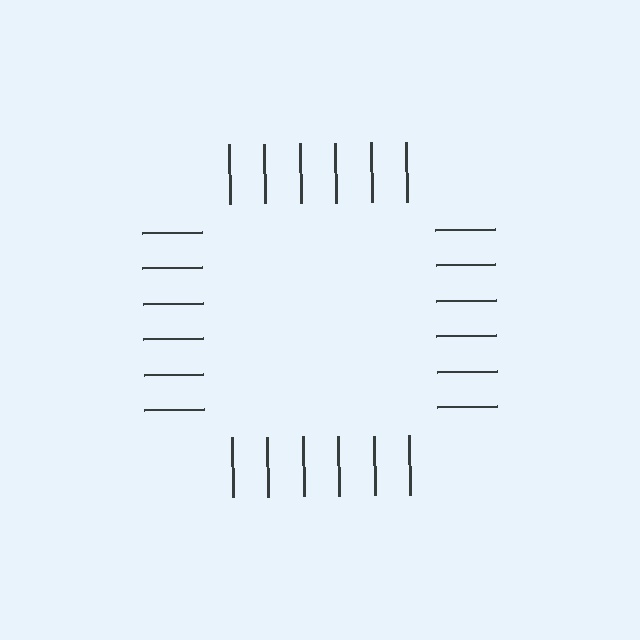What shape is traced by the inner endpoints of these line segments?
An illusory square — the line segments terminate on its edges but no continuous stroke is drawn.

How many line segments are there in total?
24 — 6 along each of the 4 edges.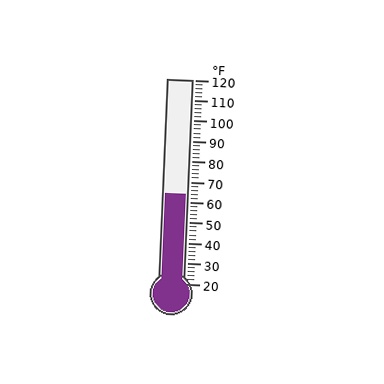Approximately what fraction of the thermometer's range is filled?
The thermometer is filled to approximately 45% of its range.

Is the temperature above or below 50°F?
The temperature is above 50°F.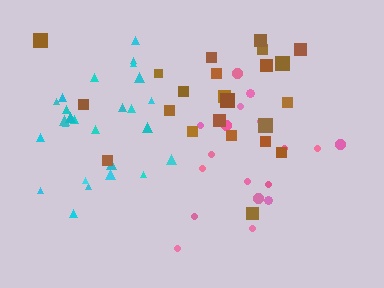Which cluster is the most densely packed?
Cyan.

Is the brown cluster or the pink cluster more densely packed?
Pink.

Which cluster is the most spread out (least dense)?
Brown.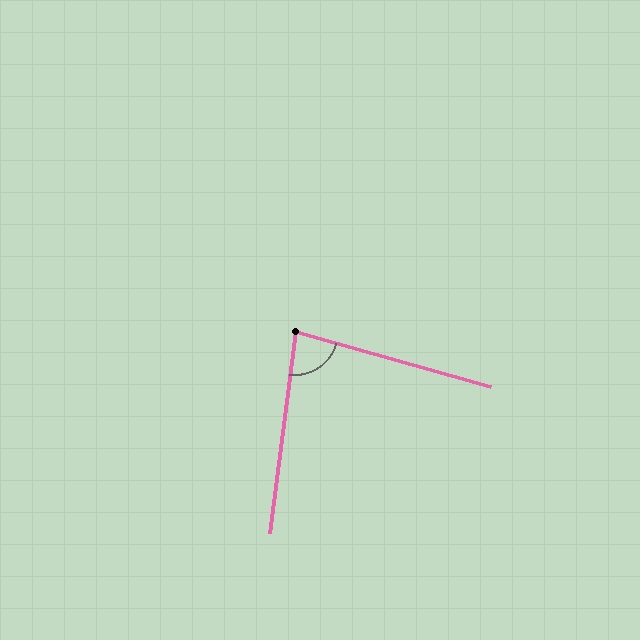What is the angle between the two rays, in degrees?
Approximately 82 degrees.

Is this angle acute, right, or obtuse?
It is acute.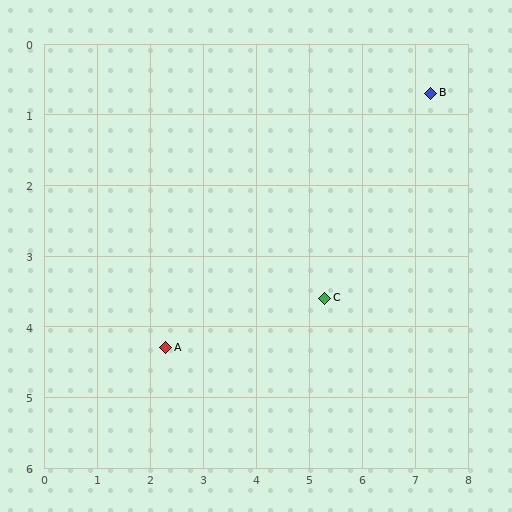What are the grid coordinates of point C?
Point C is at approximately (5.3, 3.6).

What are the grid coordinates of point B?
Point B is at approximately (7.3, 0.7).